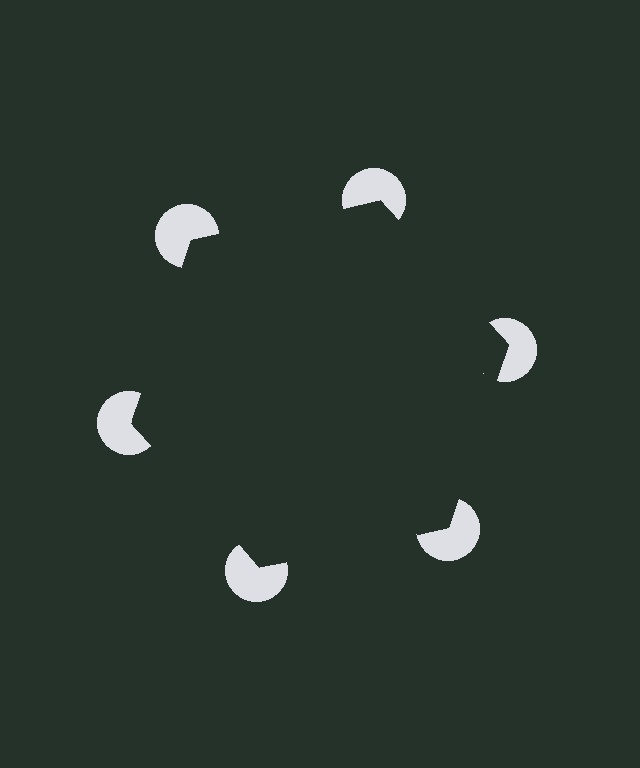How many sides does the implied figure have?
6 sides.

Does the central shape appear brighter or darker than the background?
It typically appears slightly darker than the background, even though no actual brightness change is drawn.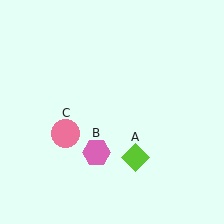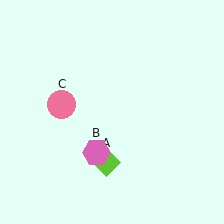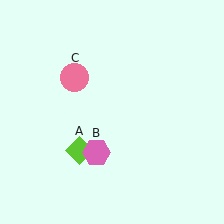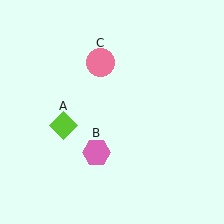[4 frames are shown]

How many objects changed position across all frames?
2 objects changed position: lime diamond (object A), pink circle (object C).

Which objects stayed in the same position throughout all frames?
Pink hexagon (object B) remained stationary.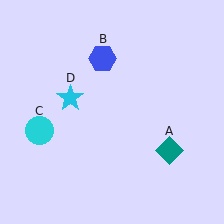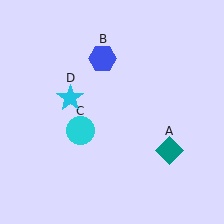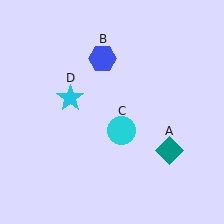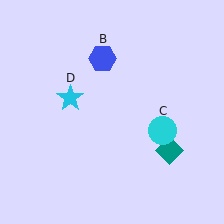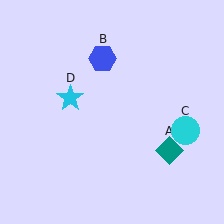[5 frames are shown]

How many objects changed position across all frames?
1 object changed position: cyan circle (object C).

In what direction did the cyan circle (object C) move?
The cyan circle (object C) moved right.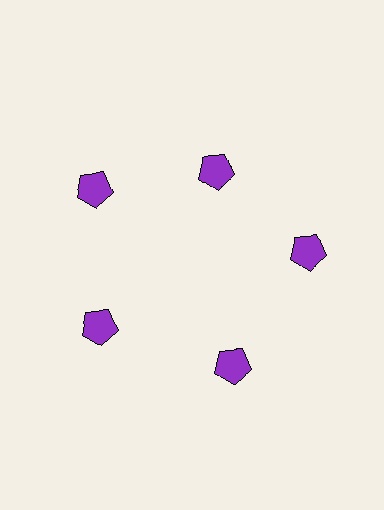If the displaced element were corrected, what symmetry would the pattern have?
It would have 5-fold rotational symmetry — the pattern would map onto itself every 72 degrees.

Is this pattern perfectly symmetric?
No. The 5 purple pentagons are arranged in a ring, but one element near the 1 o'clock position is pulled inward toward the center, breaking the 5-fold rotational symmetry.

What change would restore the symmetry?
The symmetry would be restored by moving it outward, back onto the ring so that all 5 pentagons sit at equal angles and equal distance from the center.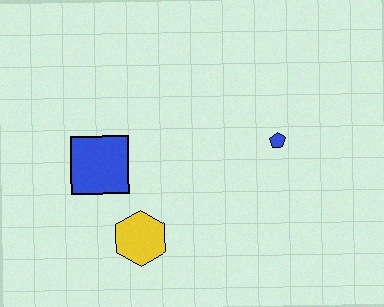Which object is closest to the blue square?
The yellow hexagon is closest to the blue square.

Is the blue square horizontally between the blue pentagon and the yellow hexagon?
No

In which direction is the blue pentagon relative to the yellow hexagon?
The blue pentagon is to the right of the yellow hexagon.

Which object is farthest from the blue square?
The blue pentagon is farthest from the blue square.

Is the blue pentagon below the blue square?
No